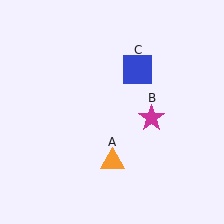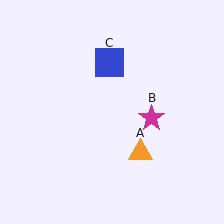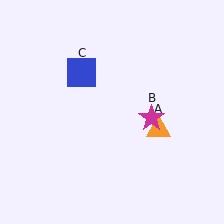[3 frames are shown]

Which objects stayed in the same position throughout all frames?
Magenta star (object B) remained stationary.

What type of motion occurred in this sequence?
The orange triangle (object A), blue square (object C) rotated counterclockwise around the center of the scene.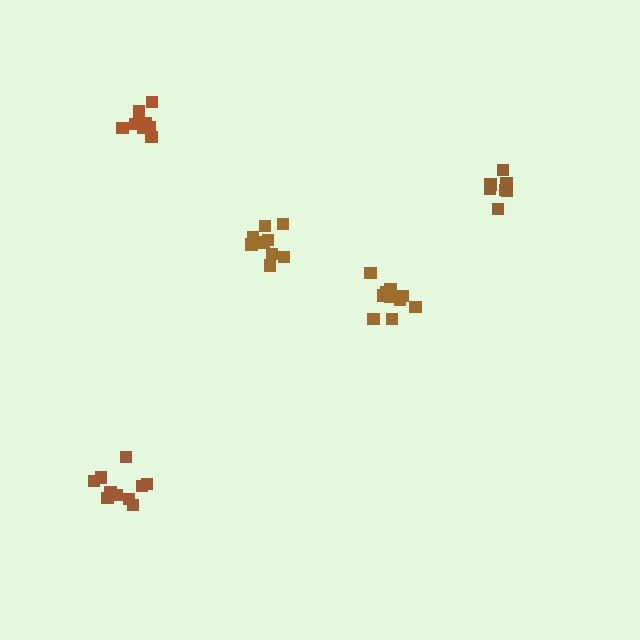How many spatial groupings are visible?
There are 5 spatial groupings.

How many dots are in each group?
Group 1: 8 dots, Group 2: 9 dots, Group 3: 10 dots, Group 4: 10 dots, Group 5: 7 dots (44 total).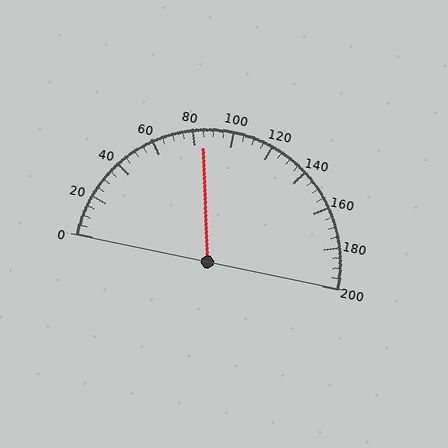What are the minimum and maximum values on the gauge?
The gauge ranges from 0 to 200.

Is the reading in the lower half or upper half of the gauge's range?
The reading is in the lower half of the range (0 to 200).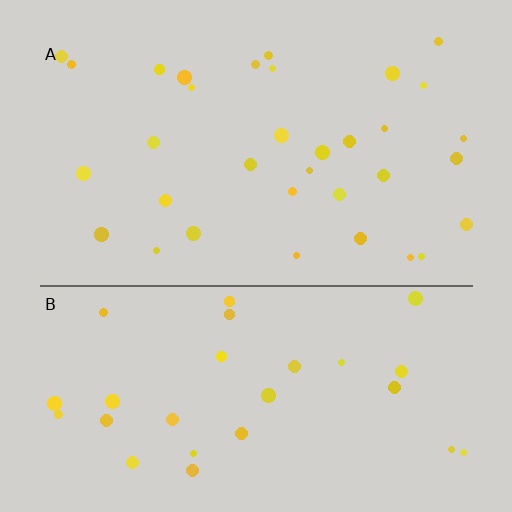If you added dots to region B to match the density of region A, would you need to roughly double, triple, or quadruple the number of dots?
Approximately double.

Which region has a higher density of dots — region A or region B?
A (the top).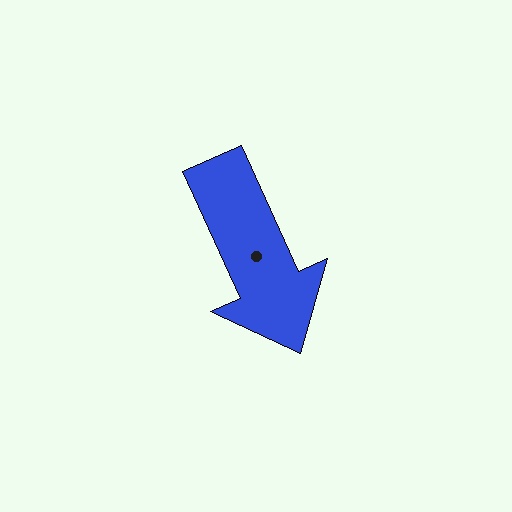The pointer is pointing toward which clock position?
Roughly 5 o'clock.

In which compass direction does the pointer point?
Southeast.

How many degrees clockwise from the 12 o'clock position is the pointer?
Approximately 156 degrees.